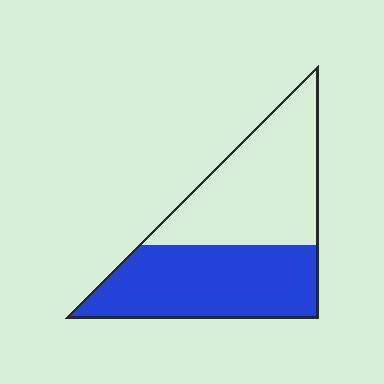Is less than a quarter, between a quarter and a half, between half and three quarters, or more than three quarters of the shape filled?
Between a quarter and a half.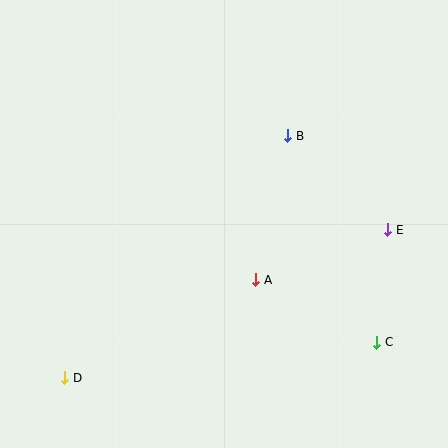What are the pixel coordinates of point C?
Point C is at (376, 342).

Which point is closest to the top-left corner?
Point B is closest to the top-left corner.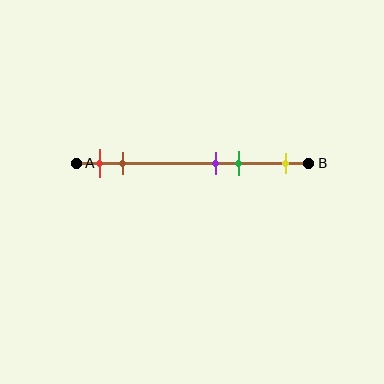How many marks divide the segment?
There are 5 marks dividing the segment.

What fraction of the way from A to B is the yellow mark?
The yellow mark is approximately 90% (0.9) of the way from A to B.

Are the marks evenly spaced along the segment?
No, the marks are not evenly spaced.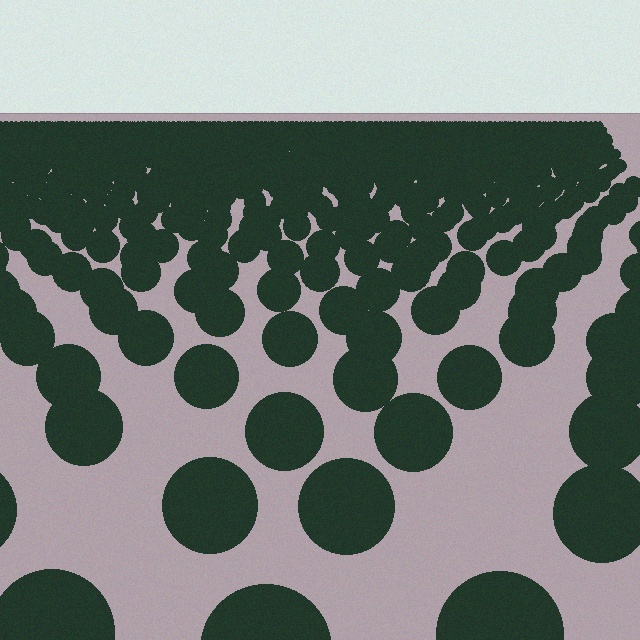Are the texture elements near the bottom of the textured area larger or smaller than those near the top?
Larger. Near the bottom, elements are closer to the viewer and appear at a bigger on-screen size.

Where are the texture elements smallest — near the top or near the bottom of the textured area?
Near the top.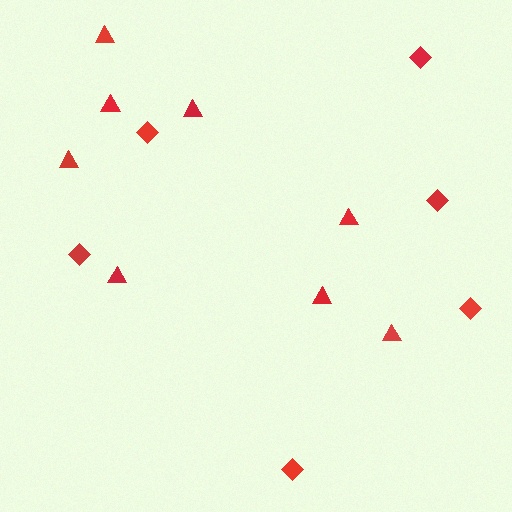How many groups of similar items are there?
There are 2 groups: one group of diamonds (6) and one group of triangles (8).